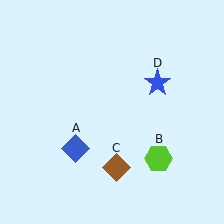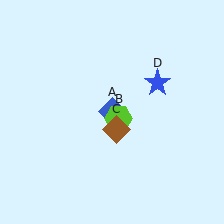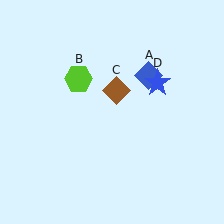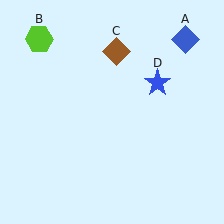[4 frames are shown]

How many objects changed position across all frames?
3 objects changed position: blue diamond (object A), lime hexagon (object B), brown diamond (object C).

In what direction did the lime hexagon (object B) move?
The lime hexagon (object B) moved up and to the left.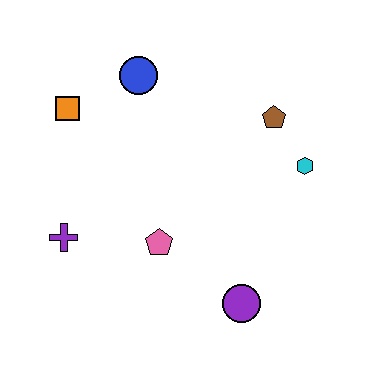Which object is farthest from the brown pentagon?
The purple cross is farthest from the brown pentagon.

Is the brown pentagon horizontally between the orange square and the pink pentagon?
No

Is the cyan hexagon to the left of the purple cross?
No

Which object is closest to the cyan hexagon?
The brown pentagon is closest to the cyan hexagon.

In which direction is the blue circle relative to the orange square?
The blue circle is to the right of the orange square.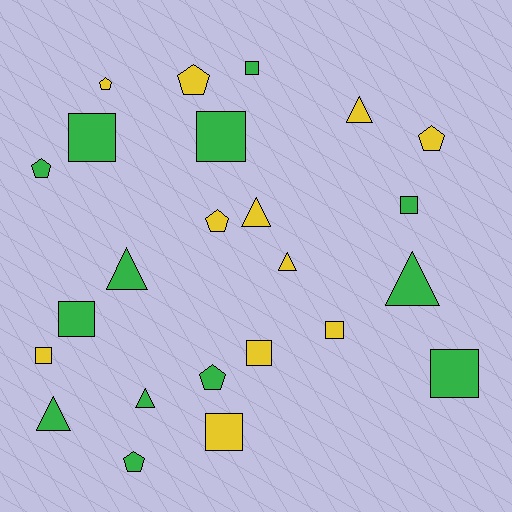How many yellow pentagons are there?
There are 4 yellow pentagons.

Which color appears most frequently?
Green, with 13 objects.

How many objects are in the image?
There are 24 objects.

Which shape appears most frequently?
Square, with 10 objects.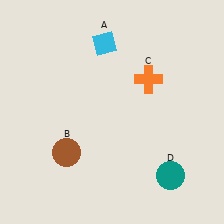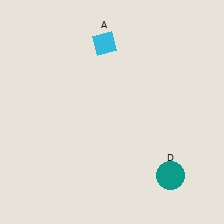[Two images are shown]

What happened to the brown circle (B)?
The brown circle (B) was removed in Image 2. It was in the bottom-left area of Image 1.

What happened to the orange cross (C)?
The orange cross (C) was removed in Image 2. It was in the top-right area of Image 1.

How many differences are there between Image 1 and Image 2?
There are 2 differences between the two images.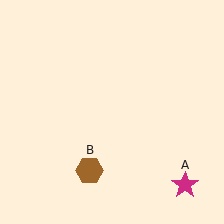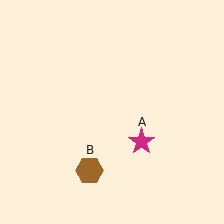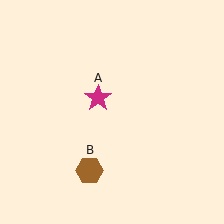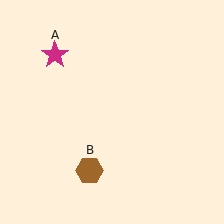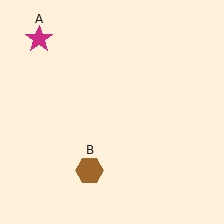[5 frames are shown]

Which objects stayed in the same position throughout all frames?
Brown hexagon (object B) remained stationary.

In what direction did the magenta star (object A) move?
The magenta star (object A) moved up and to the left.